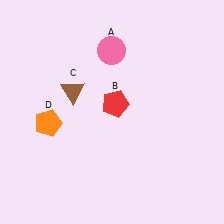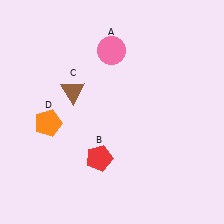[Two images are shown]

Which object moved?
The red pentagon (B) moved down.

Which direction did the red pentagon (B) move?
The red pentagon (B) moved down.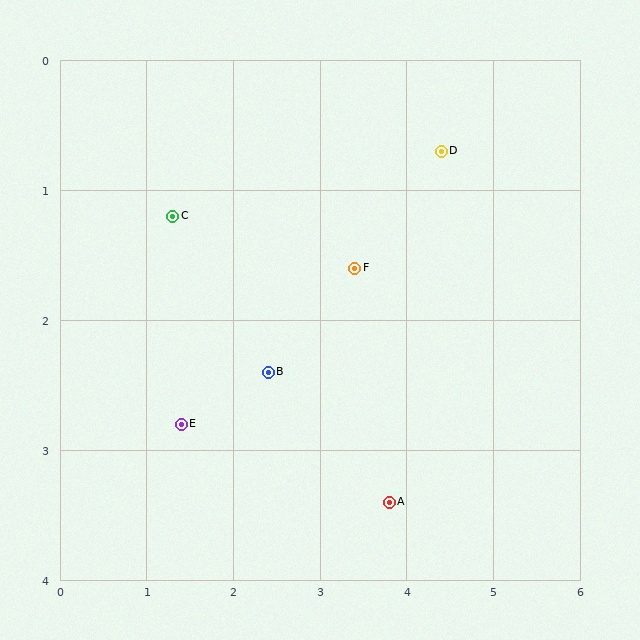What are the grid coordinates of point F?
Point F is at approximately (3.4, 1.6).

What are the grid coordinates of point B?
Point B is at approximately (2.4, 2.4).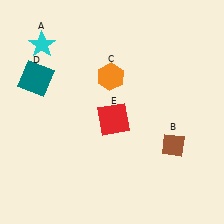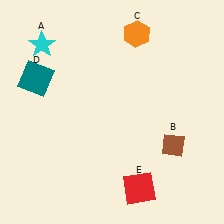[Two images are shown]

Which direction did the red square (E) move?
The red square (E) moved down.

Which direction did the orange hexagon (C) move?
The orange hexagon (C) moved up.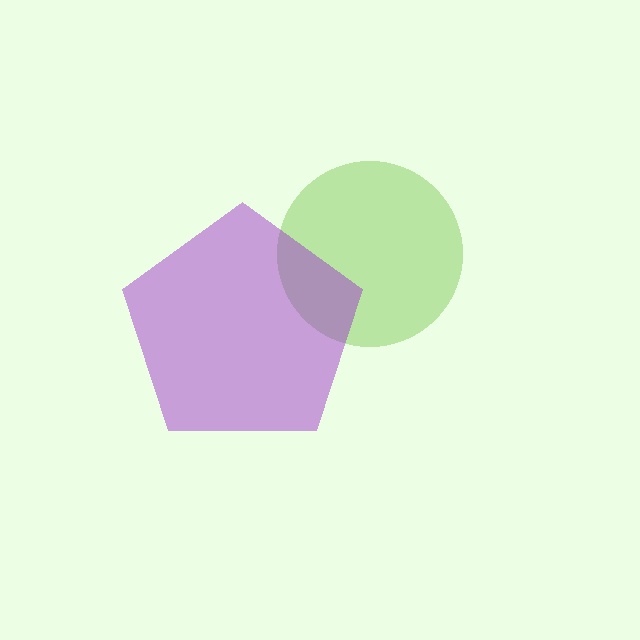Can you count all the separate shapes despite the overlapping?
Yes, there are 2 separate shapes.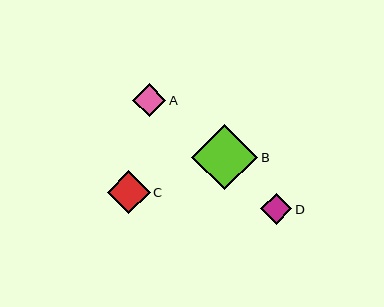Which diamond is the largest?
Diamond B is the largest with a size of approximately 66 pixels.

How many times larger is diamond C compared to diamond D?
Diamond C is approximately 1.4 times the size of diamond D.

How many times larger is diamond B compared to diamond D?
Diamond B is approximately 2.1 times the size of diamond D.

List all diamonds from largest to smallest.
From largest to smallest: B, C, A, D.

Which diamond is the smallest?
Diamond D is the smallest with a size of approximately 31 pixels.